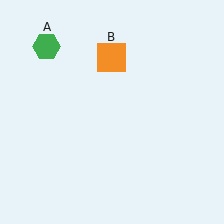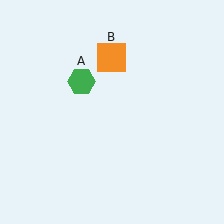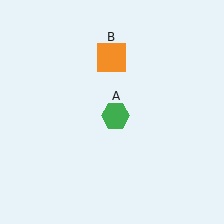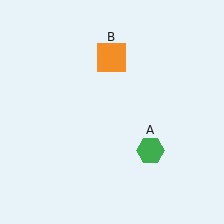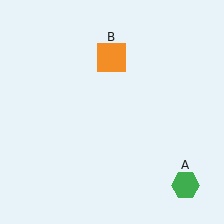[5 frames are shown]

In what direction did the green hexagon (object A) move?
The green hexagon (object A) moved down and to the right.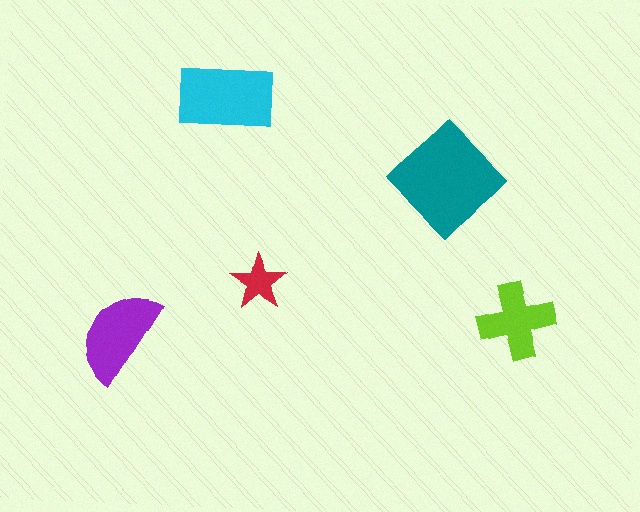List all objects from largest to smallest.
The teal diamond, the cyan rectangle, the purple semicircle, the lime cross, the red star.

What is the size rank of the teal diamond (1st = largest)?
1st.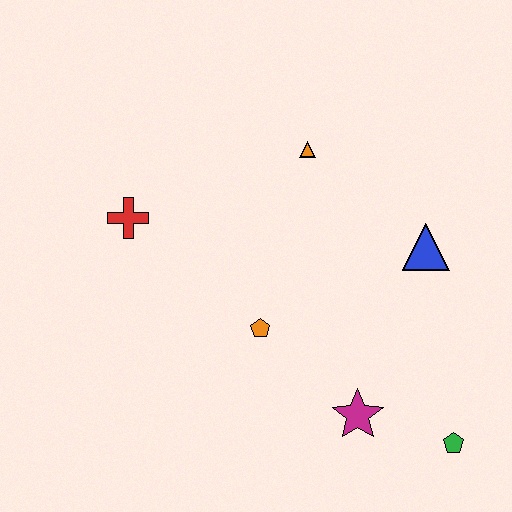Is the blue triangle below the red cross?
Yes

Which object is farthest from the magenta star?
The red cross is farthest from the magenta star.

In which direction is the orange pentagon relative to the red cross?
The orange pentagon is to the right of the red cross.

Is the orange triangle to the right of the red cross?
Yes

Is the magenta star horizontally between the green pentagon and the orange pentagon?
Yes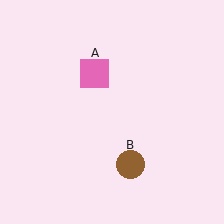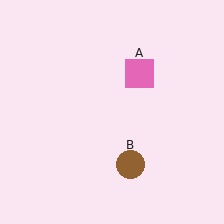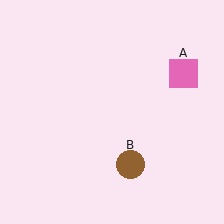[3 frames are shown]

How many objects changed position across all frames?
1 object changed position: pink square (object A).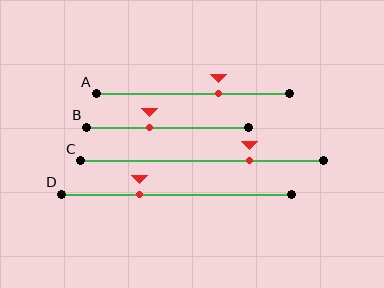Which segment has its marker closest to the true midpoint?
Segment B has its marker closest to the true midpoint.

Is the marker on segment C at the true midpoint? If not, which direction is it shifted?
No, the marker on segment C is shifted to the right by about 20% of the segment length.